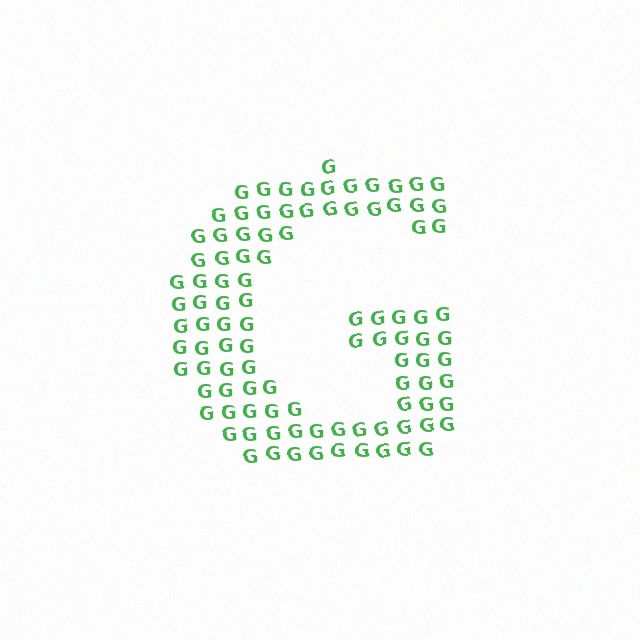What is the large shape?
The large shape is the letter G.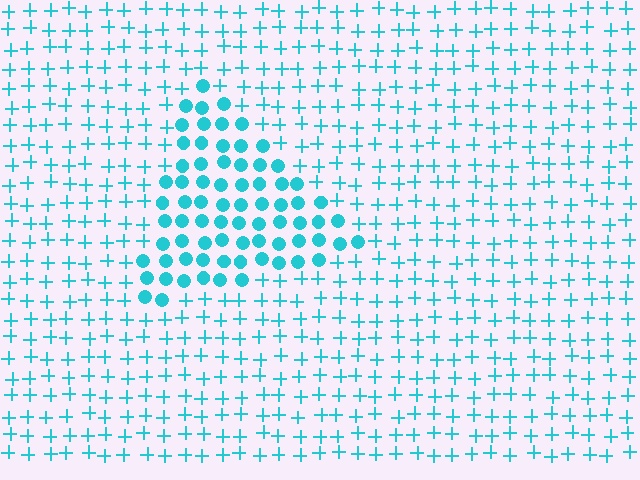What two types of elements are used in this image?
The image uses circles inside the triangle region and plus signs outside it.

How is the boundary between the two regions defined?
The boundary is defined by a change in element shape: circles inside vs. plus signs outside. All elements share the same color and spacing.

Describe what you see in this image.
The image is filled with small cyan elements arranged in a uniform grid. A triangle-shaped region contains circles, while the surrounding area contains plus signs. The boundary is defined purely by the change in element shape.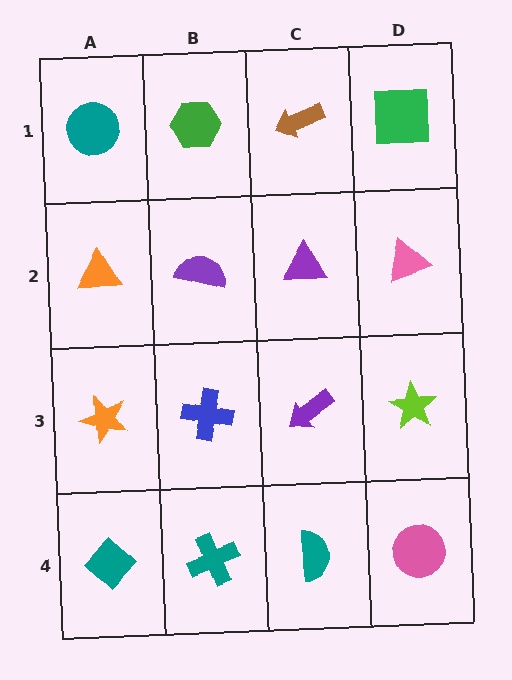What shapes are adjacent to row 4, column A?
An orange star (row 3, column A), a teal cross (row 4, column B).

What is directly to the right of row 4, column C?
A pink circle.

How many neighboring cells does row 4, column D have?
2.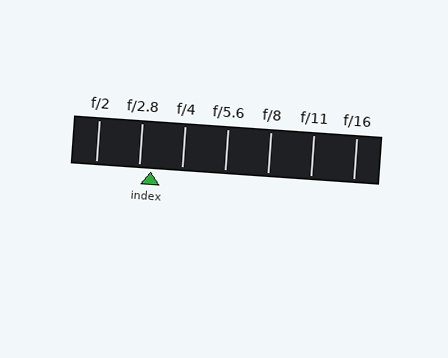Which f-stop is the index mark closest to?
The index mark is closest to f/2.8.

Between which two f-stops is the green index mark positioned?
The index mark is between f/2.8 and f/4.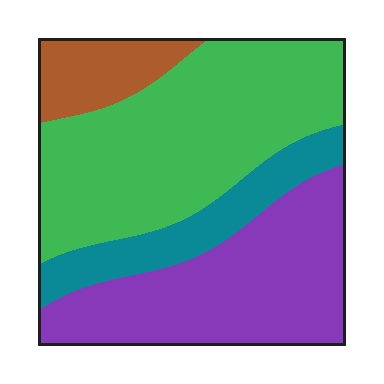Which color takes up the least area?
Brown, at roughly 10%.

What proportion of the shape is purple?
Purple takes up about one third (1/3) of the shape.